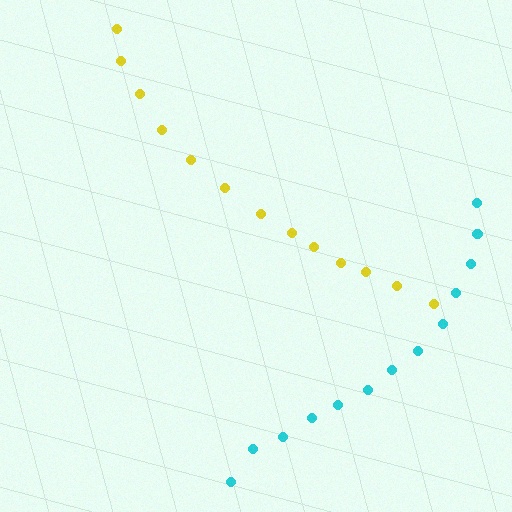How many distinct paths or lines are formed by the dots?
There are 2 distinct paths.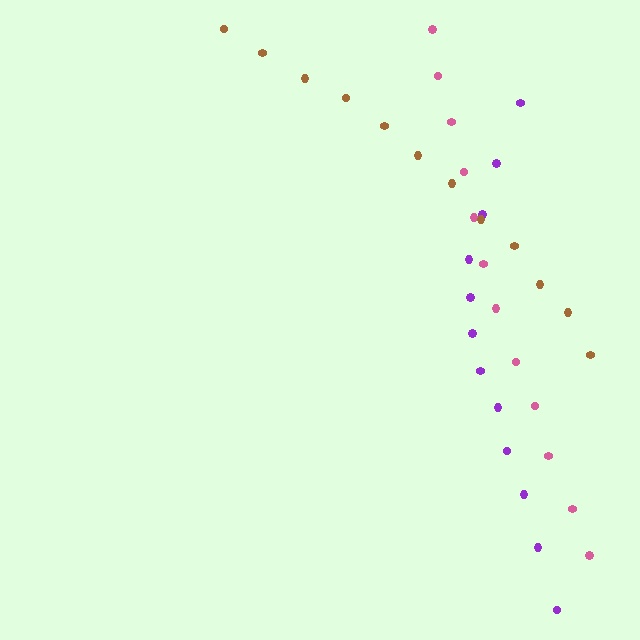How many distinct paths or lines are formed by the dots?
There are 3 distinct paths.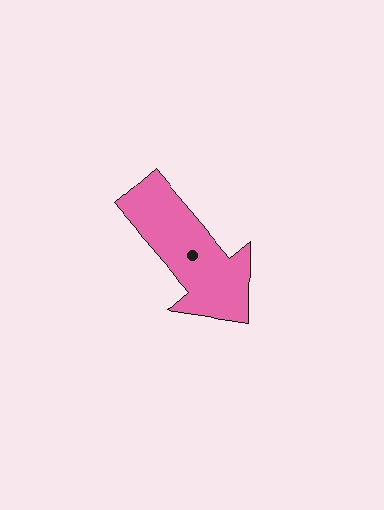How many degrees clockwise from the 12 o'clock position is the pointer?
Approximately 140 degrees.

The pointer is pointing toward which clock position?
Roughly 5 o'clock.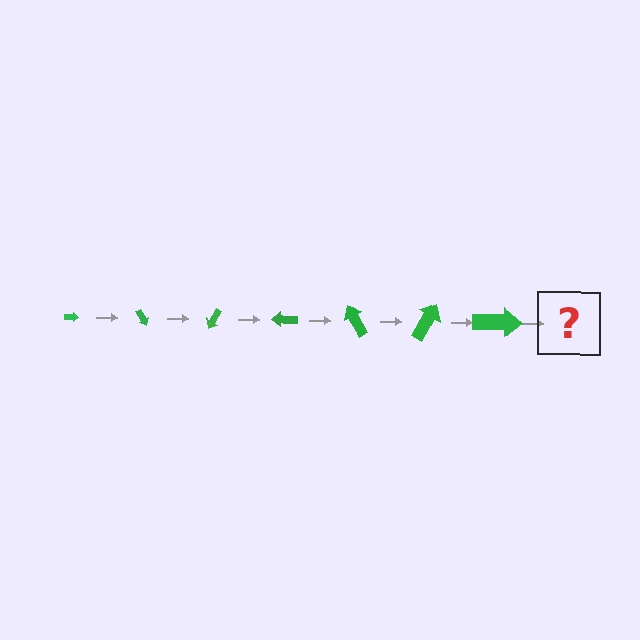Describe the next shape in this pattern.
It should be an arrow, larger than the previous one and rotated 420 degrees from the start.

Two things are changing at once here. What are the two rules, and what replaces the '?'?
The two rules are that the arrow grows larger each step and it rotates 60 degrees each step. The '?' should be an arrow, larger than the previous one and rotated 420 degrees from the start.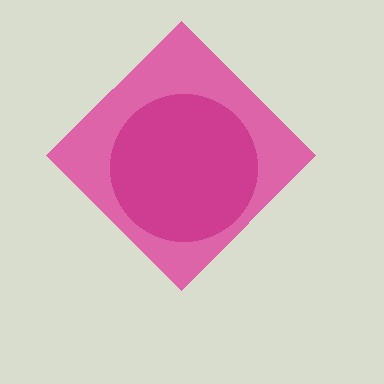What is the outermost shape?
The pink diamond.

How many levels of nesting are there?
2.